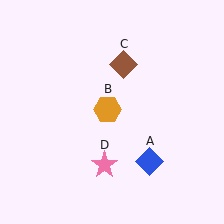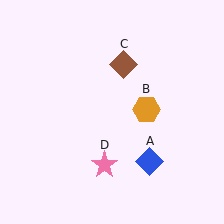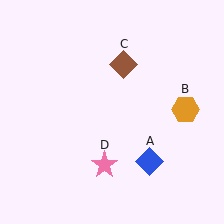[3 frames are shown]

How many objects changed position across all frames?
1 object changed position: orange hexagon (object B).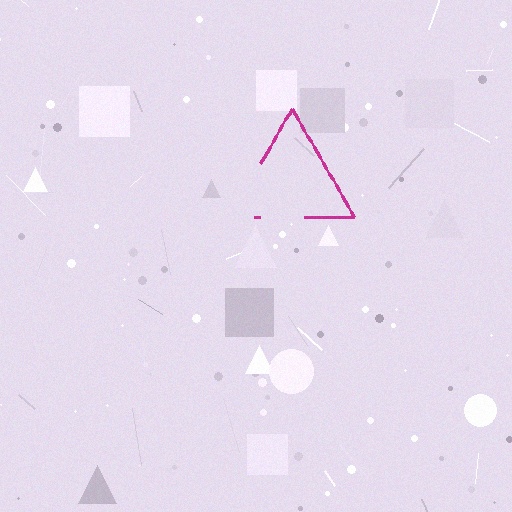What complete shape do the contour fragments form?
The contour fragments form a triangle.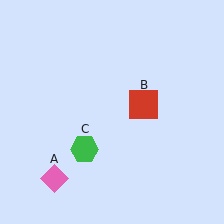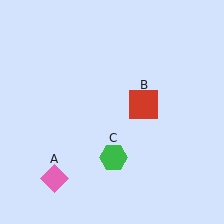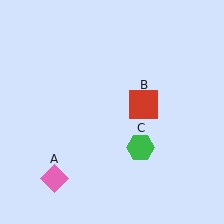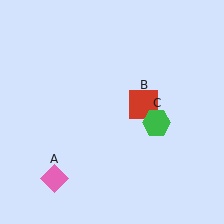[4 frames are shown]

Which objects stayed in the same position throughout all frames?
Pink diamond (object A) and red square (object B) remained stationary.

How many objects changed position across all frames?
1 object changed position: green hexagon (object C).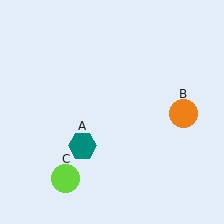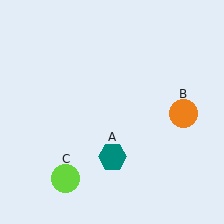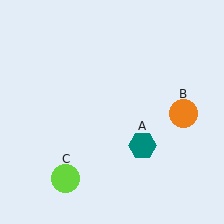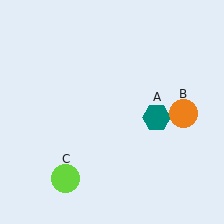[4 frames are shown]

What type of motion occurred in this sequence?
The teal hexagon (object A) rotated counterclockwise around the center of the scene.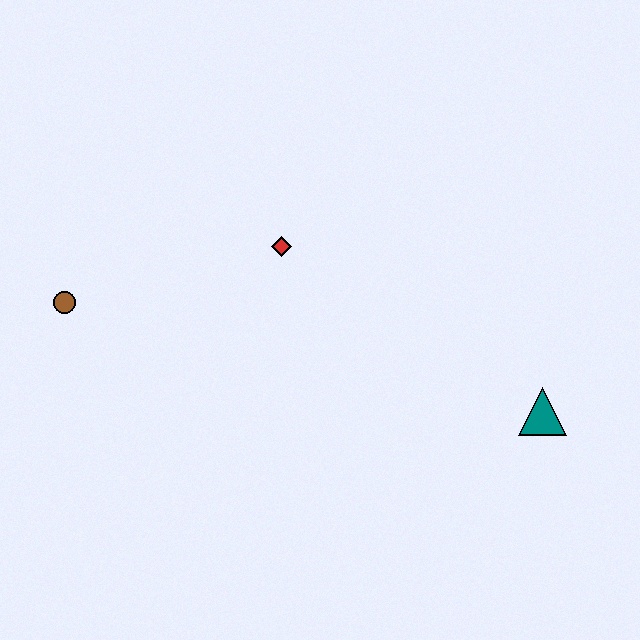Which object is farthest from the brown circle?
The teal triangle is farthest from the brown circle.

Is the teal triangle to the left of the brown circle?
No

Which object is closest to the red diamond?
The brown circle is closest to the red diamond.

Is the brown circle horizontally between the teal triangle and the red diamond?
No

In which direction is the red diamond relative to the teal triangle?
The red diamond is to the left of the teal triangle.